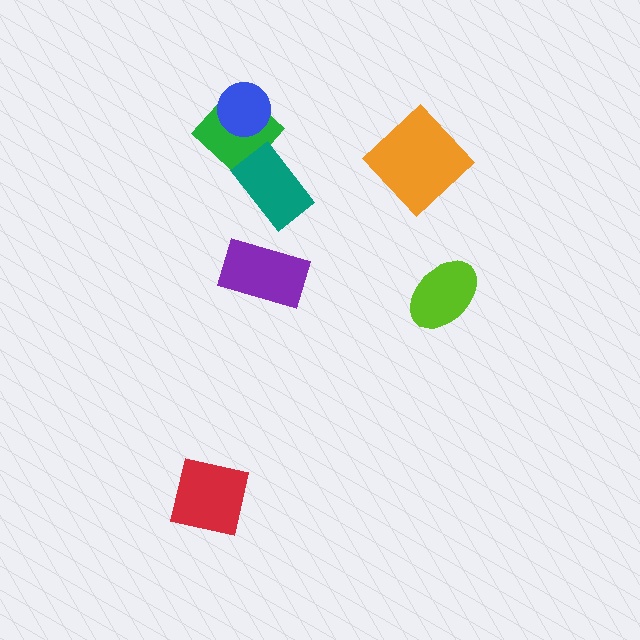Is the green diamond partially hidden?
Yes, it is partially covered by another shape.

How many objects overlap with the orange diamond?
0 objects overlap with the orange diamond.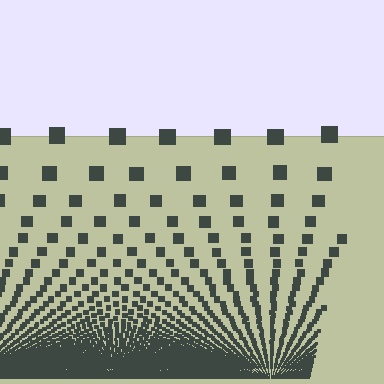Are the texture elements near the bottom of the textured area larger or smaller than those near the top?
Smaller. The gradient is inverted — elements near the bottom are smaller and denser.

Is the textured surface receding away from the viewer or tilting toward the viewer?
The surface appears to tilt toward the viewer. Texture elements get larger and sparser toward the top.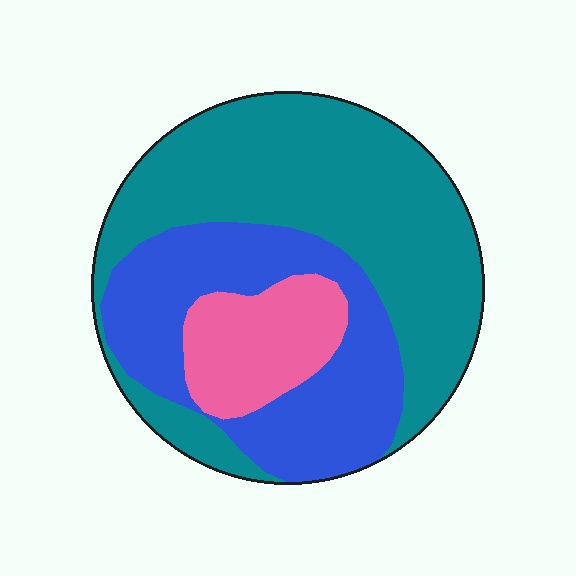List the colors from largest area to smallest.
From largest to smallest: teal, blue, pink.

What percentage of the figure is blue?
Blue takes up about one third (1/3) of the figure.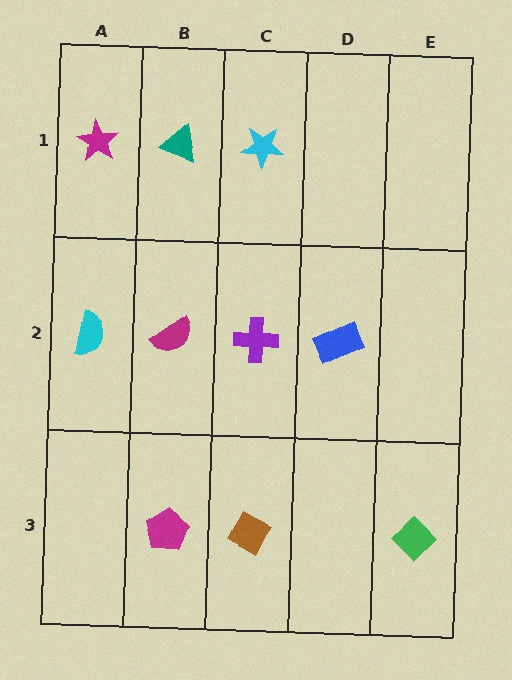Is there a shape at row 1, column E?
No, that cell is empty.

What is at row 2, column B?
A magenta semicircle.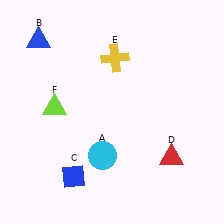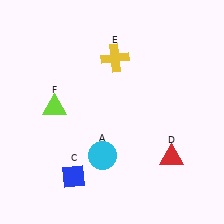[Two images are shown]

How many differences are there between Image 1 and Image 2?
There is 1 difference between the two images.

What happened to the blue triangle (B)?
The blue triangle (B) was removed in Image 2. It was in the top-left area of Image 1.